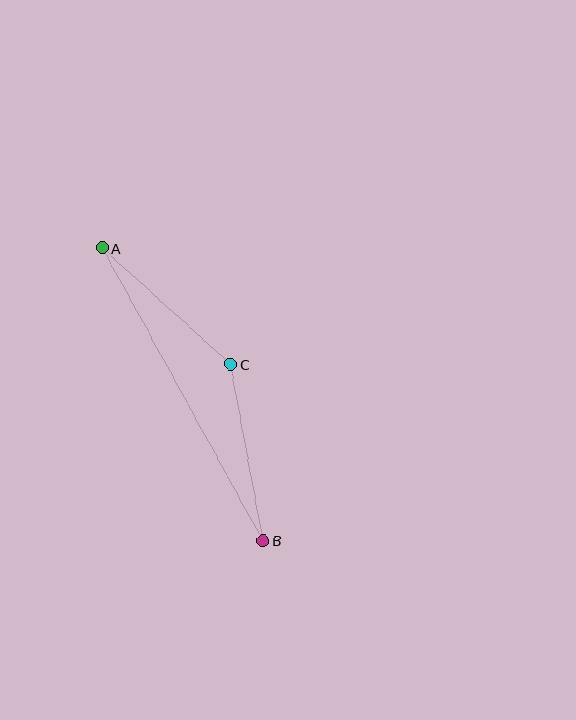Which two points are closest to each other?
Points A and C are closest to each other.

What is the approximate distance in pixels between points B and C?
The distance between B and C is approximately 180 pixels.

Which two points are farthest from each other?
Points A and B are farthest from each other.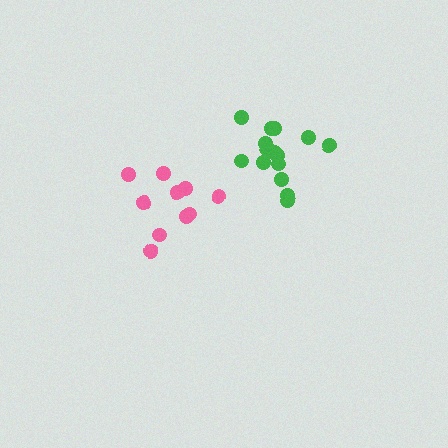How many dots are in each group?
Group 1: 10 dots, Group 2: 15 dots (25 total).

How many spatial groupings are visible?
There are 2 spatial groupings.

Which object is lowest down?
The pink cluster is bottommost.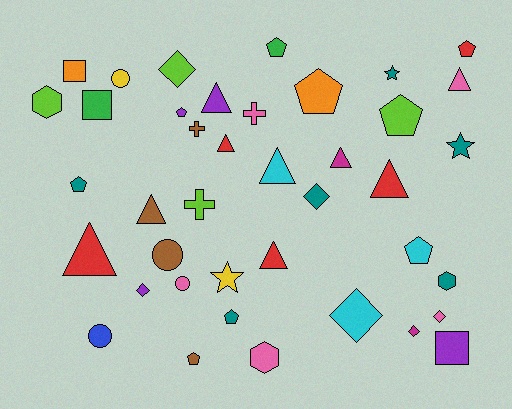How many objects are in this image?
There are 40 objects.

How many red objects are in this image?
There are 5 red objects.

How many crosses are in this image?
There are 3 crosses.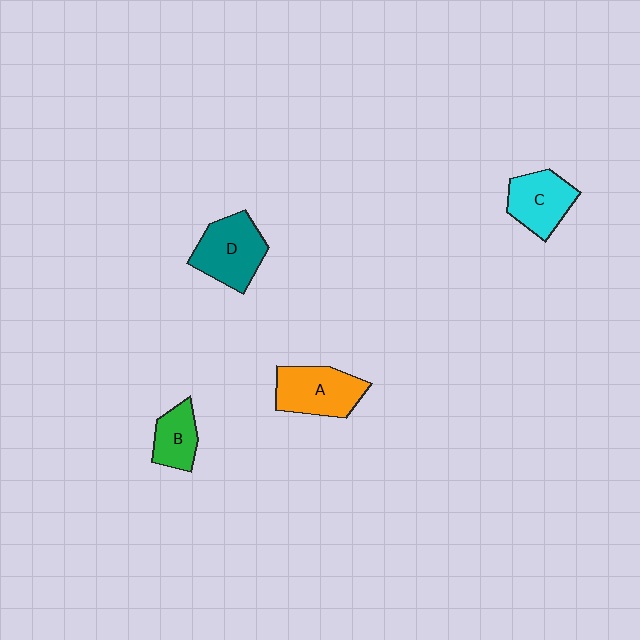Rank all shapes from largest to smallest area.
From largest to smallest: D (teal), A (orange), C (cyan), B (green).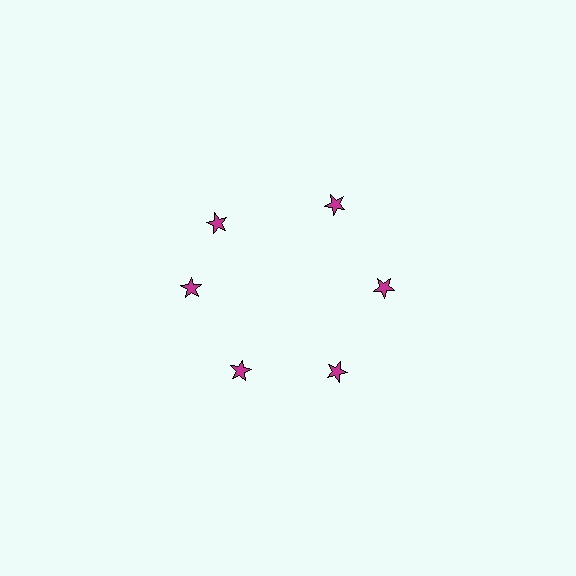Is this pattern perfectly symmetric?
No. The 6 magenta stars are arranged in a ring, but one element near the 11 o'clock position is rotated out of alignment along the ring, breaking the 6-fold rotational symmetry.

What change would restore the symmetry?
The symmetry would be restored by rotating it back into even spacing with its neighbors so that all 6 stars sit at equal angles and equal distance from the center.